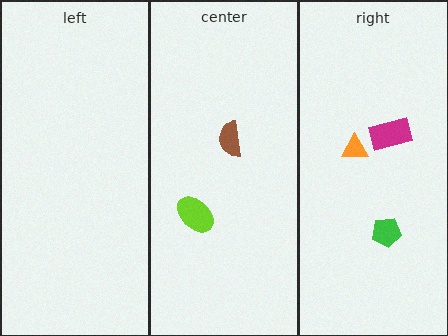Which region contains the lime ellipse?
The center region.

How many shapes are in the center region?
2.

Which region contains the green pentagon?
The right region.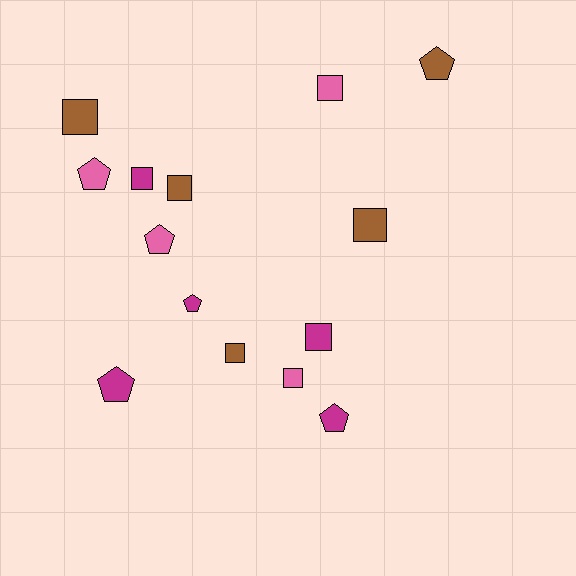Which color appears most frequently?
Magenta, with 5 objects.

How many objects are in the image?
There are 14 objects.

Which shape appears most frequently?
Square, with 8 objects.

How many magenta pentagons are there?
There are 3 magenta pentagons.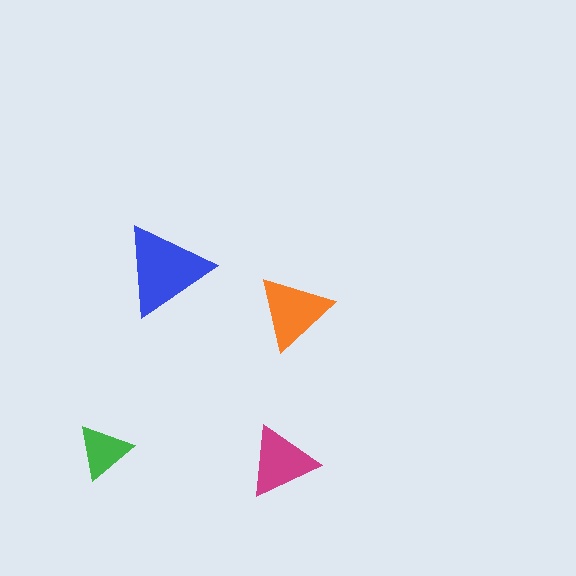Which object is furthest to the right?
The orange triangle is rightmost.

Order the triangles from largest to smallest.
the blue one, the orange one, the magenta one, the green one.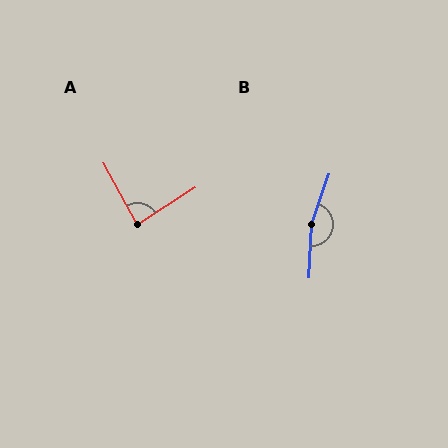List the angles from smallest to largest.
A (86°), B (164°).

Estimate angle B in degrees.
Approximately 164 degrees.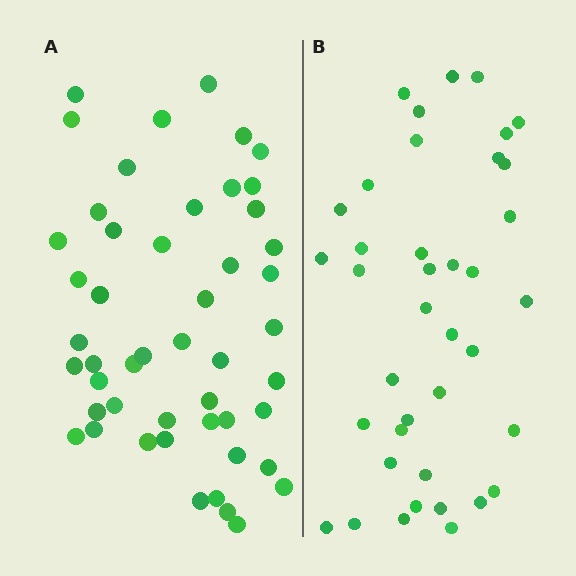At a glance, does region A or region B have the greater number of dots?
Region A (the left region) has more dots.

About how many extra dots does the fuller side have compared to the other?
Region A has roughly 10 or so more dots than region B.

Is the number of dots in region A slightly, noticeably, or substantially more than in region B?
Region A has noticeably more, but not dramatically so. The ratio is roughly 1.3 to 1.